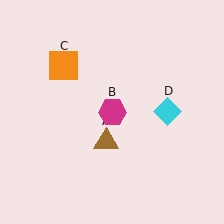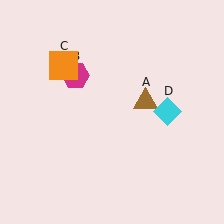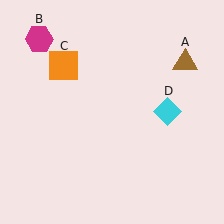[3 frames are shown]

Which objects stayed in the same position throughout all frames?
Orange square (object C) and cyan diamond (object D) remained stationary.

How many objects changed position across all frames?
2 objects changed position: brown triangle (object A), magenta hexagon (object B).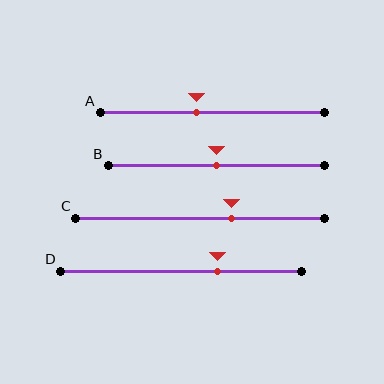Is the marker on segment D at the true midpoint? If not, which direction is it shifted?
No, the marker on segment D is shifted to the right by about 15% of the segment length.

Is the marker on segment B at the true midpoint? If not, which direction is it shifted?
Yes, the marker on segment B is at the true midpoint.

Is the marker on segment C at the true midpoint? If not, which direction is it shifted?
No, the marker on segment C is shifted to the right by about 13% of the segment length.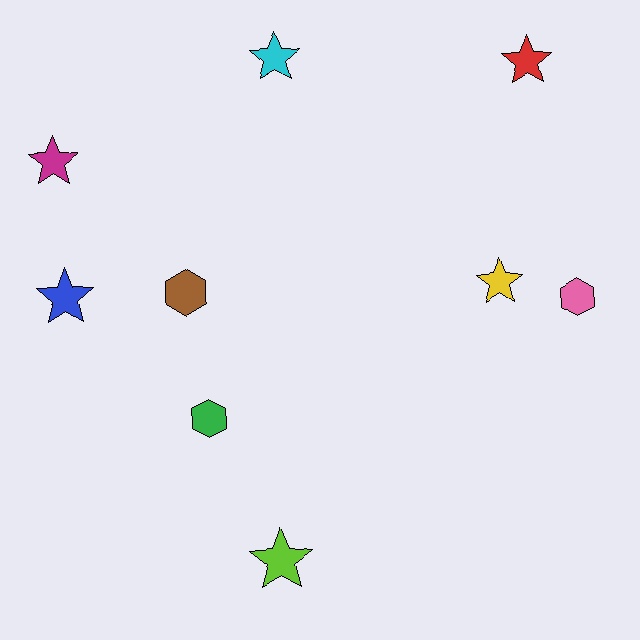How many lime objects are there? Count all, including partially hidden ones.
There is 1 lime object.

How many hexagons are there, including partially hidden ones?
There are 3 hexagons.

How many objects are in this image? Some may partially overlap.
There are 9 objects.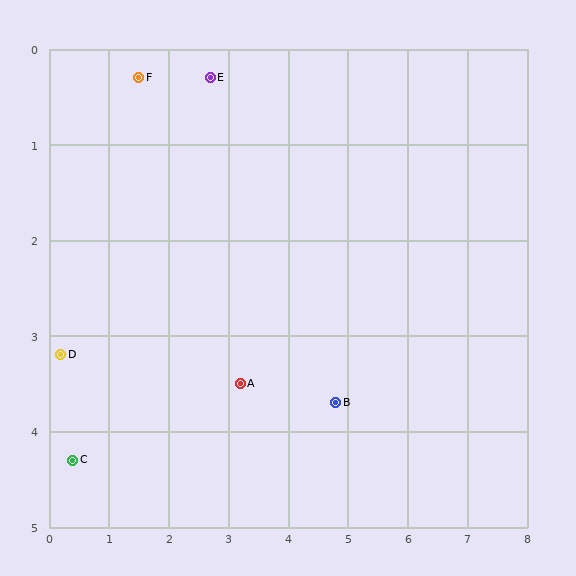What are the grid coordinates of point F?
Point F is at approximately (1.5, 0.3).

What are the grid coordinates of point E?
Point E is at approximately (2.7, 0.3).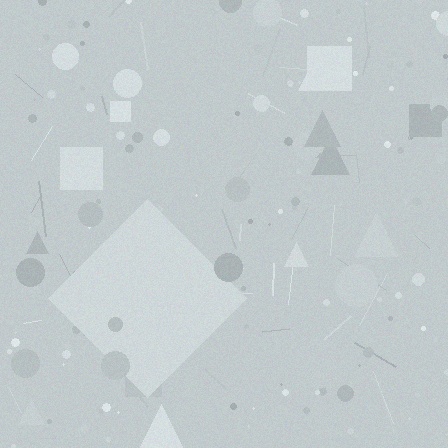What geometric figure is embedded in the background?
A diamond is embedded in the background.